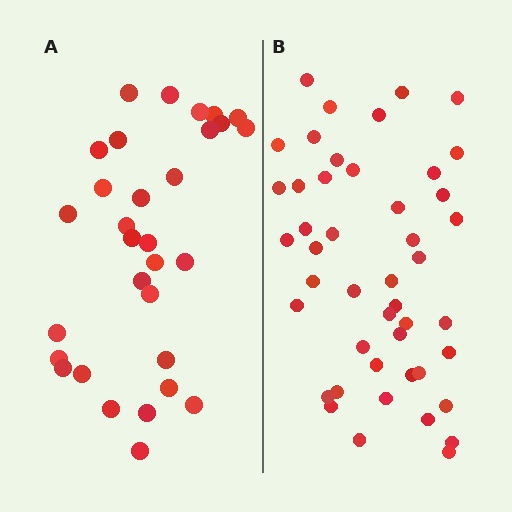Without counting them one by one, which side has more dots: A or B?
Region B (the right region) has more dots.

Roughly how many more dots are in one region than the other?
Region B has approximately 15 more dots than region A.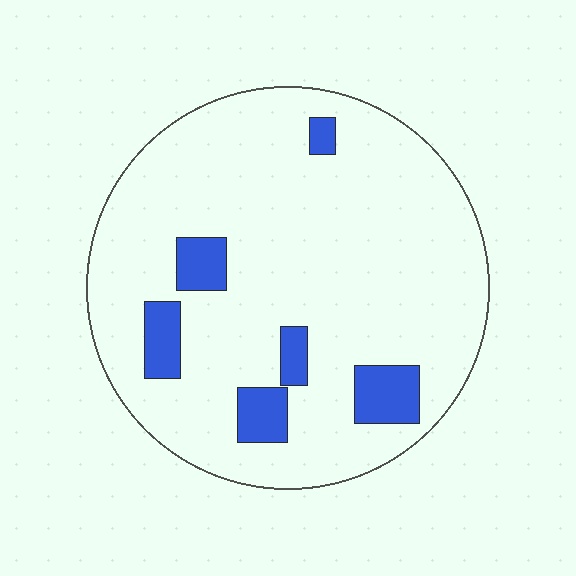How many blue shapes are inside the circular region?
6.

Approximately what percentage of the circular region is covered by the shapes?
Approximately 10%.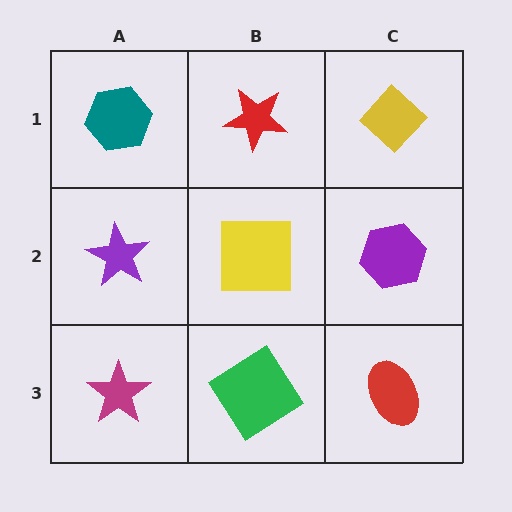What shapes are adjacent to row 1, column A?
A purple star (row 2, column A), a red star (row 1, column B).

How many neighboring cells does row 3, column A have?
2.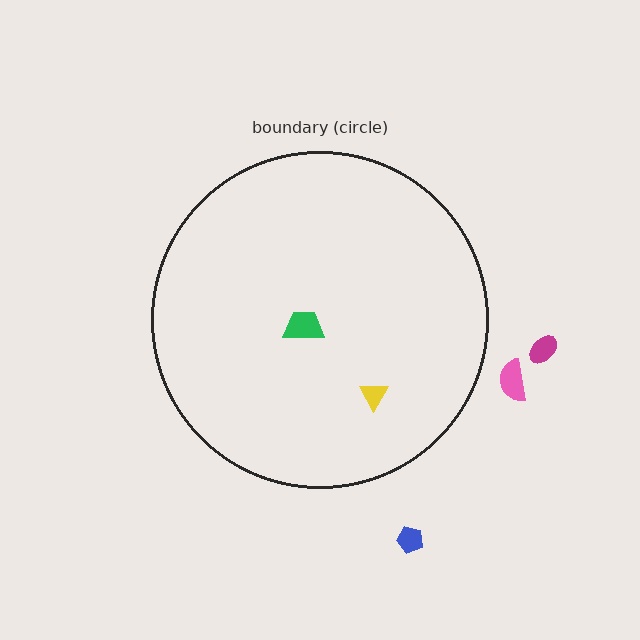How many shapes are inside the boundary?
2 inside, 3 outside.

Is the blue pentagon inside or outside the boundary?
Outside.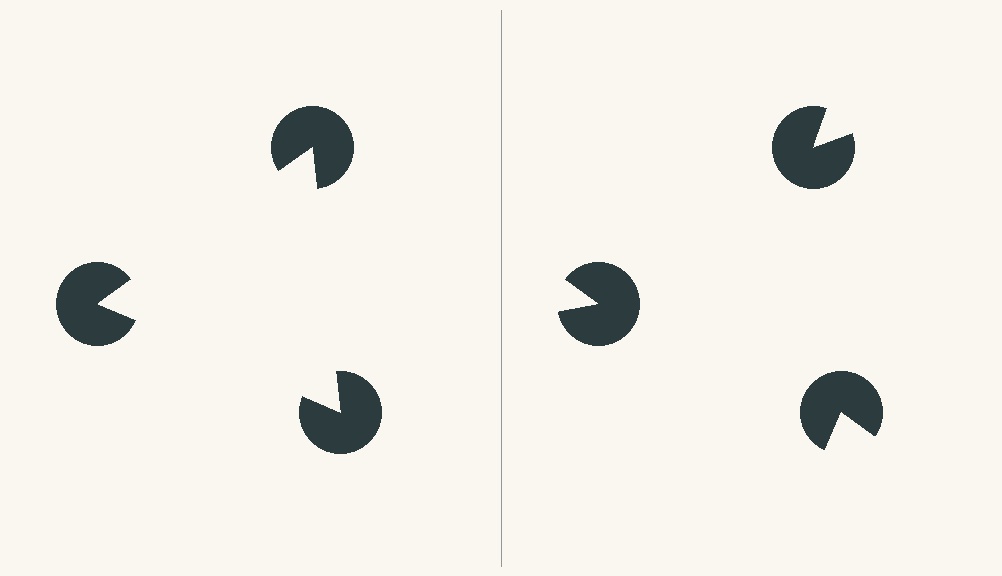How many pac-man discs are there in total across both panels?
6 — 3 on each side.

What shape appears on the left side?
An illusory triangle.